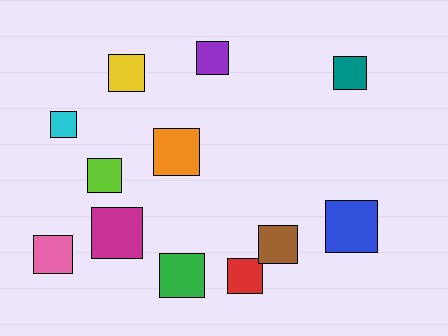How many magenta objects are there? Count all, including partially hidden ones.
There is 1 magenta object.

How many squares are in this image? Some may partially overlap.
There are 12 squares.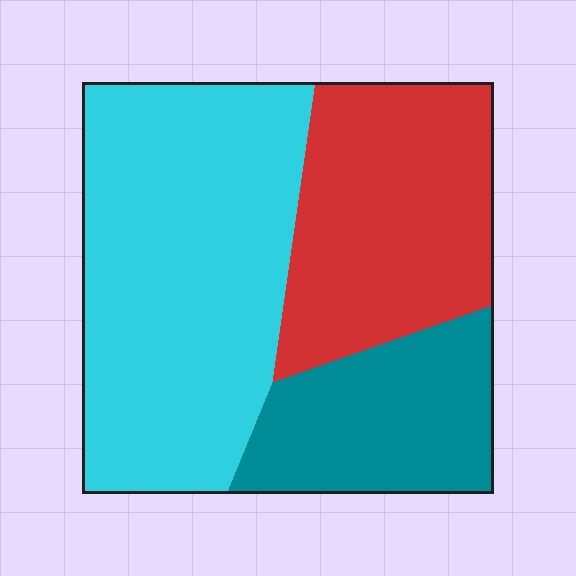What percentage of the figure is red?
Red takes up about one third (1/3) of the figure.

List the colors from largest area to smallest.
From largest to smallest: cyan, red, teal.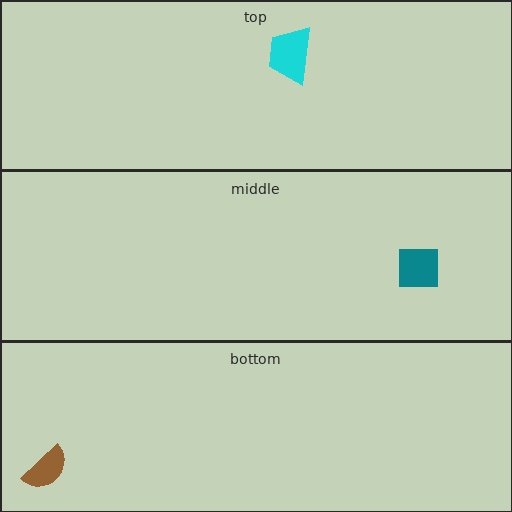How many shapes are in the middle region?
1.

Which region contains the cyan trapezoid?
The top region.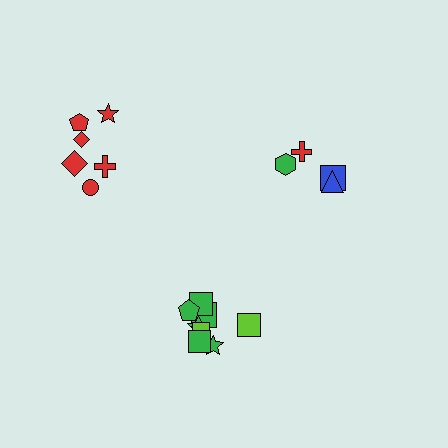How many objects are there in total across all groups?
There are 18 objects.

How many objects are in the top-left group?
There are 6 objects.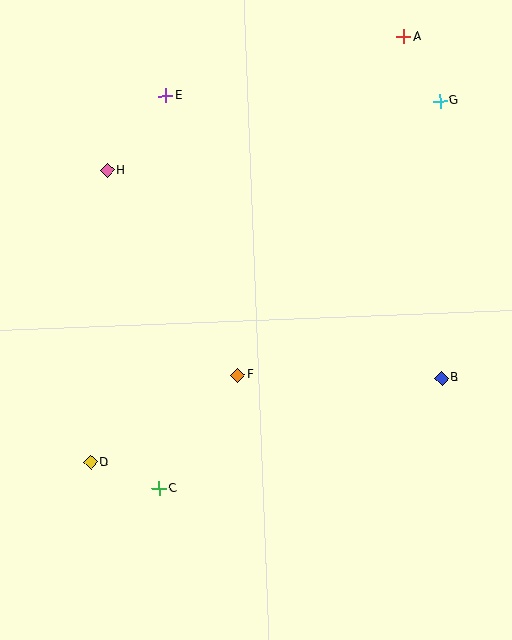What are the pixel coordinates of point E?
Point E is at (166, 96).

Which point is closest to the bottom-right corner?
Point B is closest to the bottom-right corner.